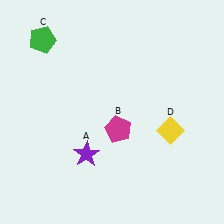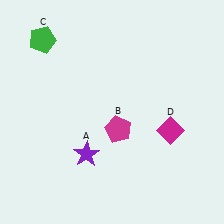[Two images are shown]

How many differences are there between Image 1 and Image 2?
There is 1 difference between the two images.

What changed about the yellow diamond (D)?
In Image 1, D is yellow. In Image 2, it changed to magenta.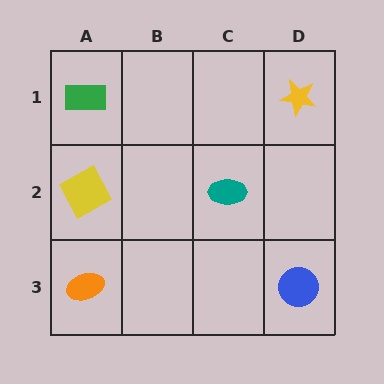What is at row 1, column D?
A yellow star.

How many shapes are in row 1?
2 shapes.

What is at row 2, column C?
A teal ellipse.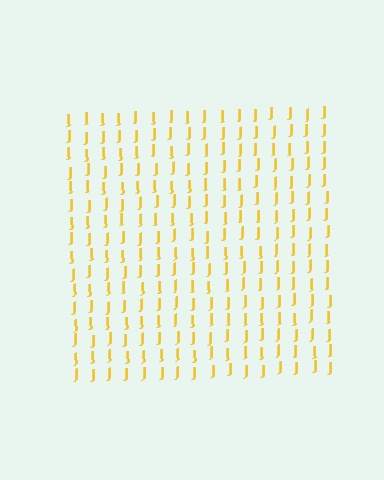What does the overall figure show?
The overall figure shows a square.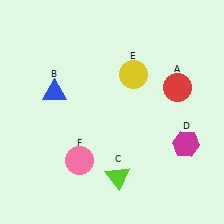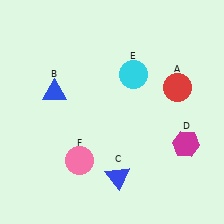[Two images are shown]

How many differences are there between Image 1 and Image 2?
There are 2 differences between the two images.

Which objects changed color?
C changed from lime to blue. E changed from yellow to cyan.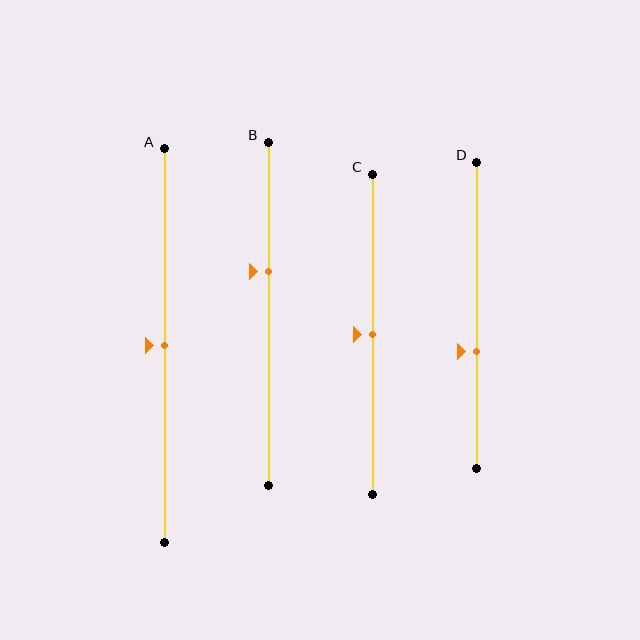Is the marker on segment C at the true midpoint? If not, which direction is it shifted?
Yes, the marker on segment C is at the true midpoint.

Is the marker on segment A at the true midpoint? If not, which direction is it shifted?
Yes, the marker on segment A is at the true midpoint.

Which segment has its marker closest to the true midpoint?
Segment A has its marker closest to the true midpoint.